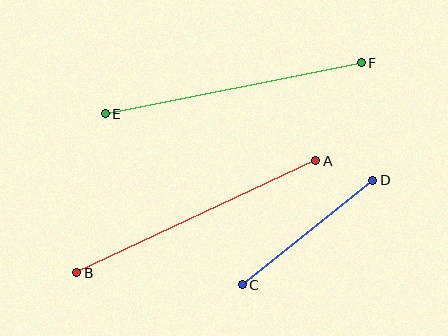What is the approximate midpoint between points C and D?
The midpoint is at approximately (307, 233) pixels.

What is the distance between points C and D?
The distance is approximately 167 pixels.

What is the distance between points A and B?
The distance is approximately 264 pixels.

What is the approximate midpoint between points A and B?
The midpoint is at approximately (196, 217) pixels.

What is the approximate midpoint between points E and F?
The midpoint is at approximately (233, 88) pixels.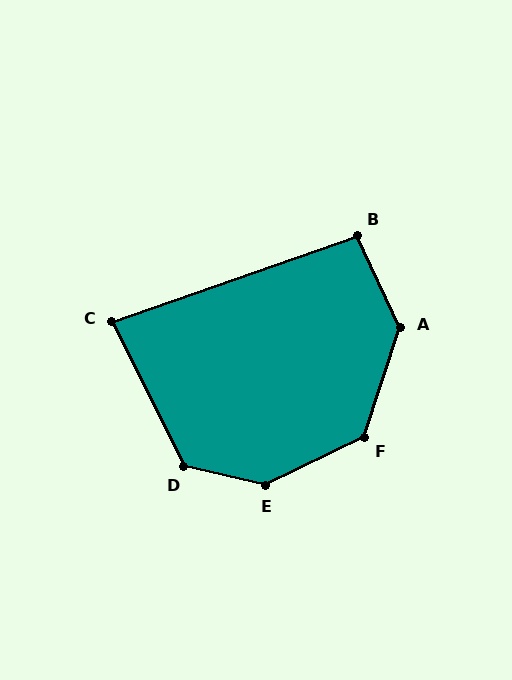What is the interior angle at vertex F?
Approximately 134 degrees (obtuse).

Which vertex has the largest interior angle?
E, at approximately 141 degrees.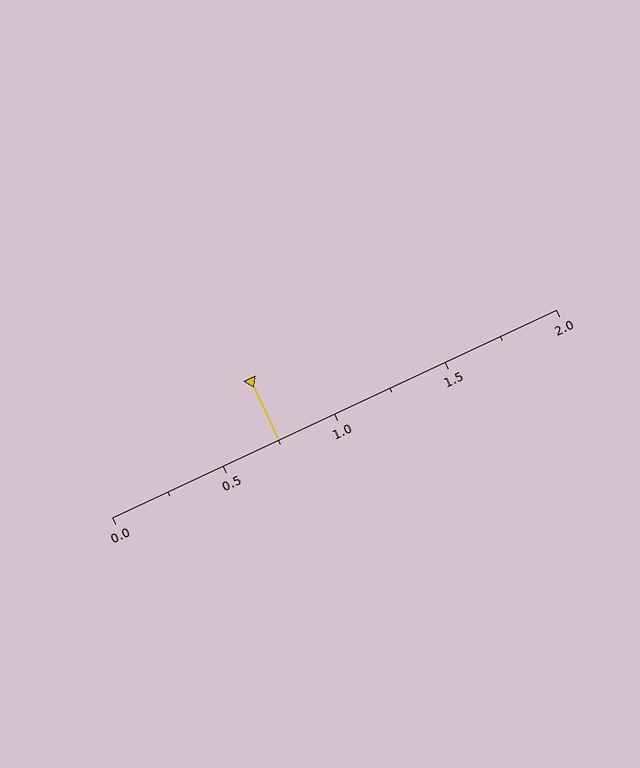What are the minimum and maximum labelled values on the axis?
The axis runs from 0.0 to 2.0.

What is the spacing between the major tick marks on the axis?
The major ticks are spaced 0.5 apart.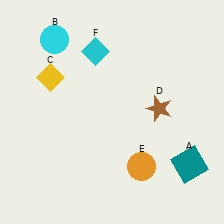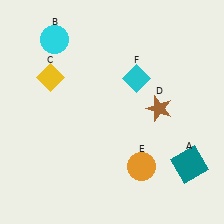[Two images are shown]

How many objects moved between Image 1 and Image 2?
1 object moved between the two images.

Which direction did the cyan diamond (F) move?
The cyan diamond (F) moved right.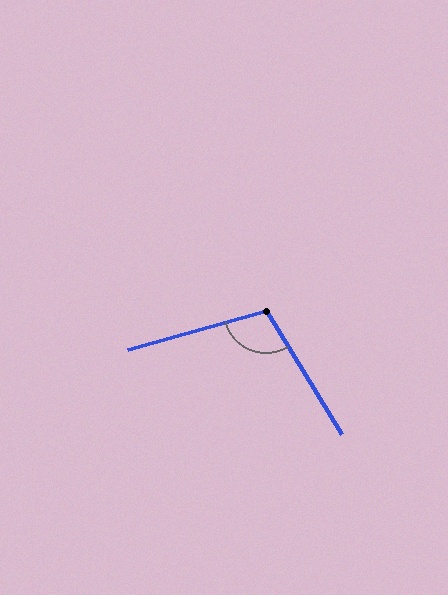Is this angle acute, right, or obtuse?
It is obtuse.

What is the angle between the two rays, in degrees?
Approximately 106 degrees.